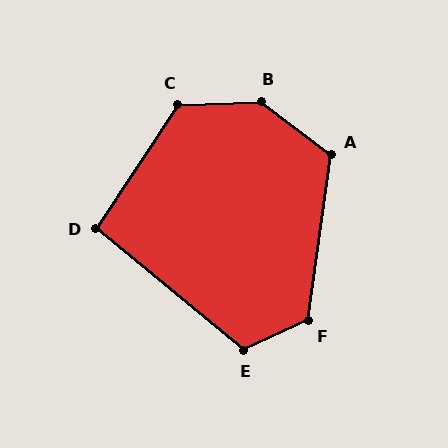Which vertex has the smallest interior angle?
D, at approximately 96 degrees.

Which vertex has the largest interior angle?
B, at approximately 141 degrees.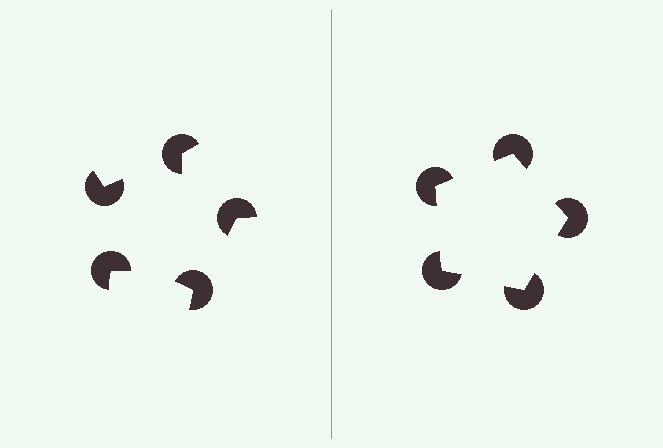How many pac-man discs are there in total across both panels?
10 — 5 on each side.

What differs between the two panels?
The pac-man discs are positioned identically on both sides; only the wedge orientations differ. On the right they align to a pentagon; on the left they are misaligned.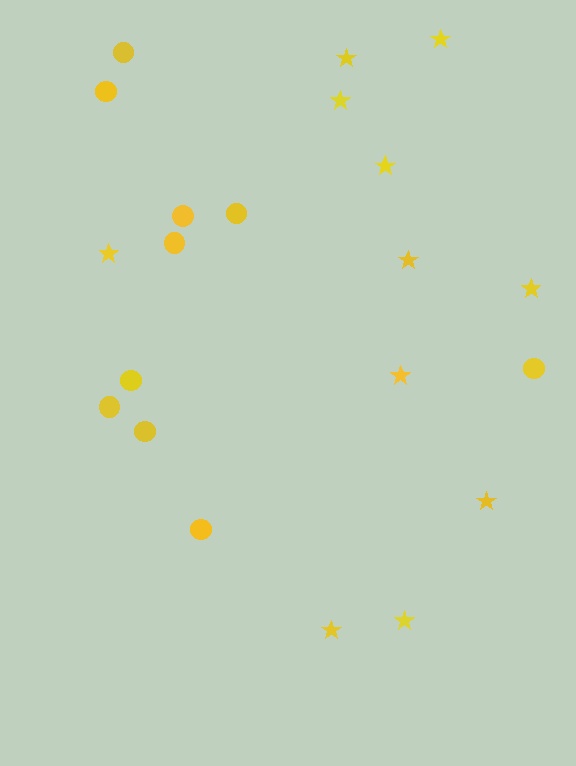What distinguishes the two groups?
There are 2 groups: one group of stars (11) and one group of circles (10).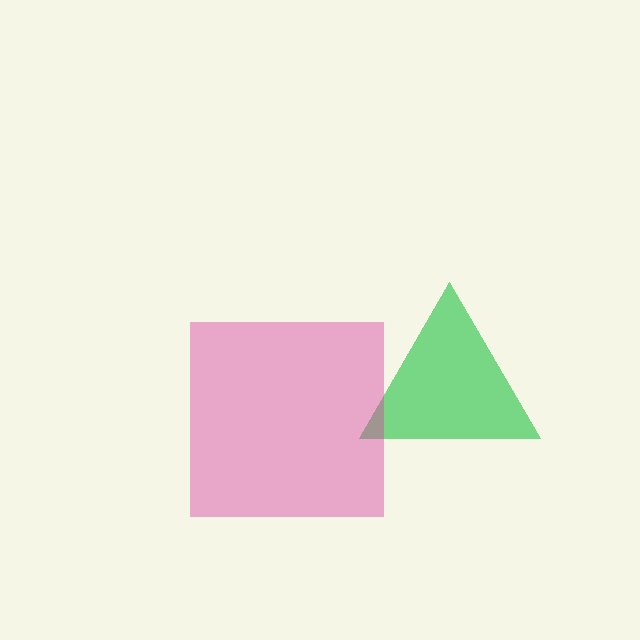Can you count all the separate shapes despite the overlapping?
Yes, there are 2 separate shapes.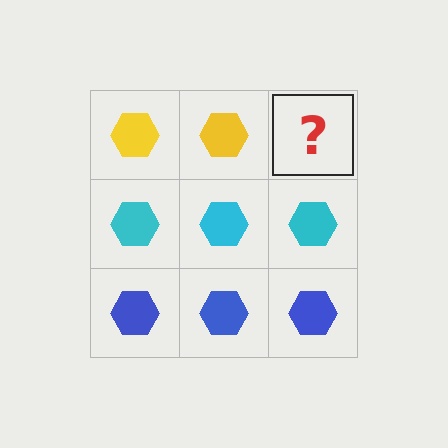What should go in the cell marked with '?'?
The missing cell should contain a yellow hexagon.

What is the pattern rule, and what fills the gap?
The rule is that each row has a consistent color. The gap should be filled with a yellow hexagon.